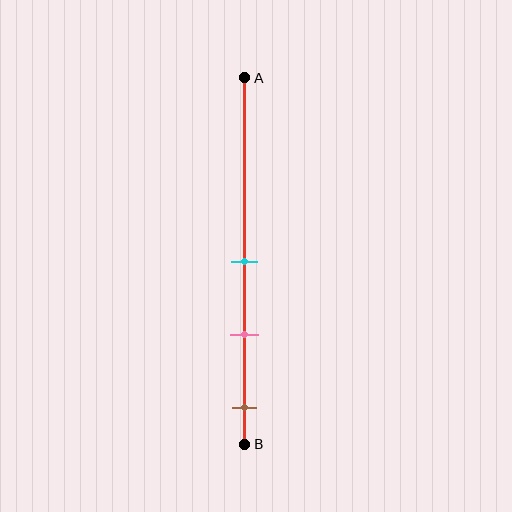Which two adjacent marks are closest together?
The cyan and pink marks are the closest adjacent pair.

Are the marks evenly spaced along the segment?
Yes, the marks are approximately evenly spaced.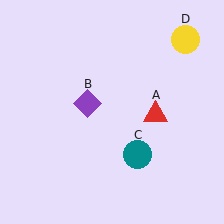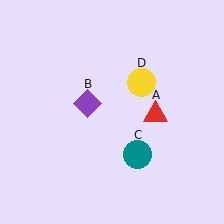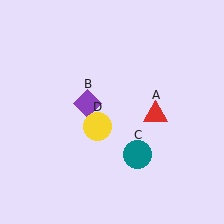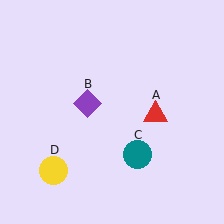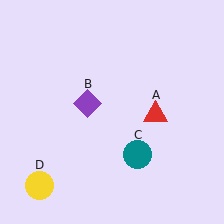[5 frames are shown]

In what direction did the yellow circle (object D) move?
The yellow circle (object D) moved down and to the left.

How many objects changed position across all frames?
1 object changed position: yellow circle (object D).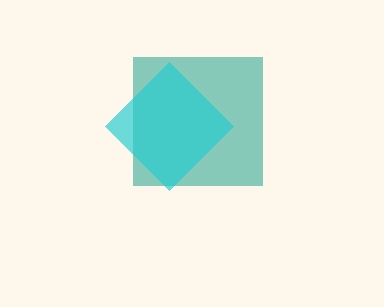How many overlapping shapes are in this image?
There are 2 overlapping shapes in the image.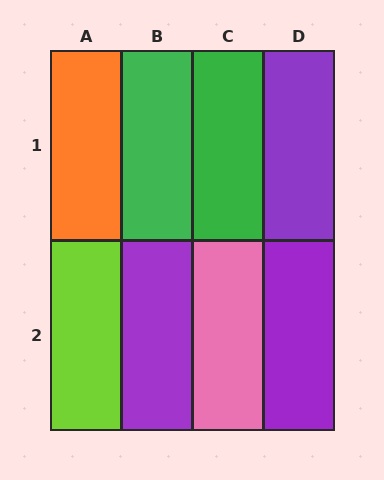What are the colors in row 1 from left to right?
Orange, green, green, purple.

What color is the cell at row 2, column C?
Pink.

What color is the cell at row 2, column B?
Purple.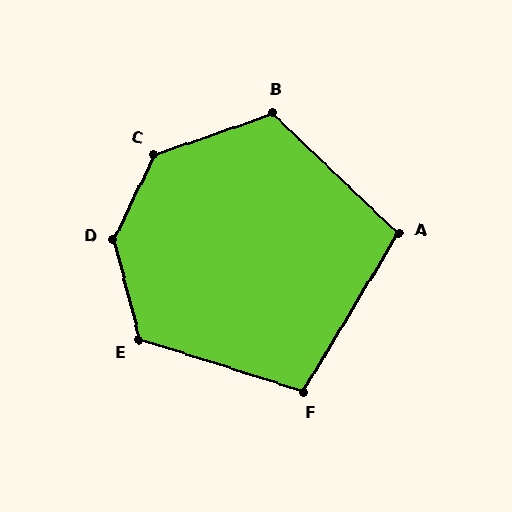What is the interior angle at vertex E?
Approximately 122 degrees (obtuse).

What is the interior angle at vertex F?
Approximately 103 degrees (obtuse).